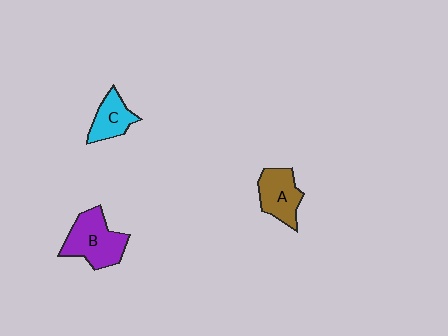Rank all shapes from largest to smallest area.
From largest to smallest: B (purple), A (brown), C (cyan).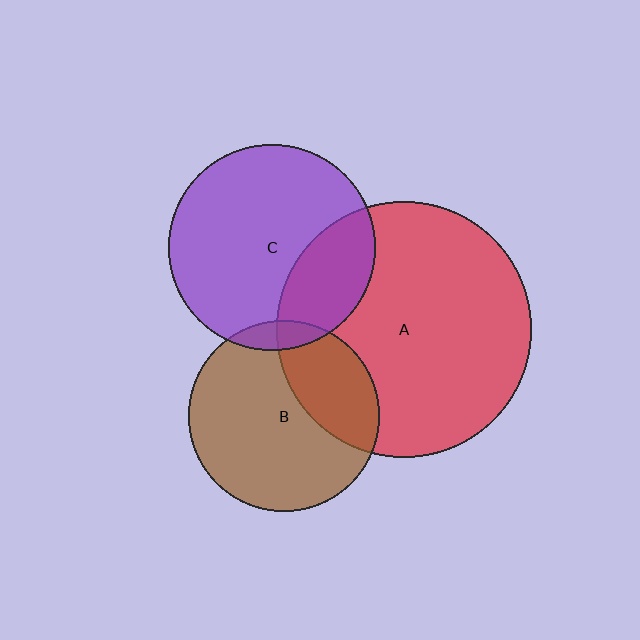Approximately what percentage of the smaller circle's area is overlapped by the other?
Approximately 30%.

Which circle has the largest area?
Circle A (red).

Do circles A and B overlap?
Yes.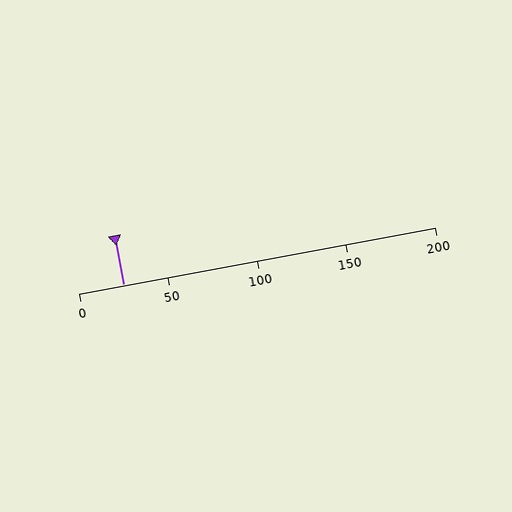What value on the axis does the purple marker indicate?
The marker indicates approximately 25.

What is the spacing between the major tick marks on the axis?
The major ticks are spaced 50 apart.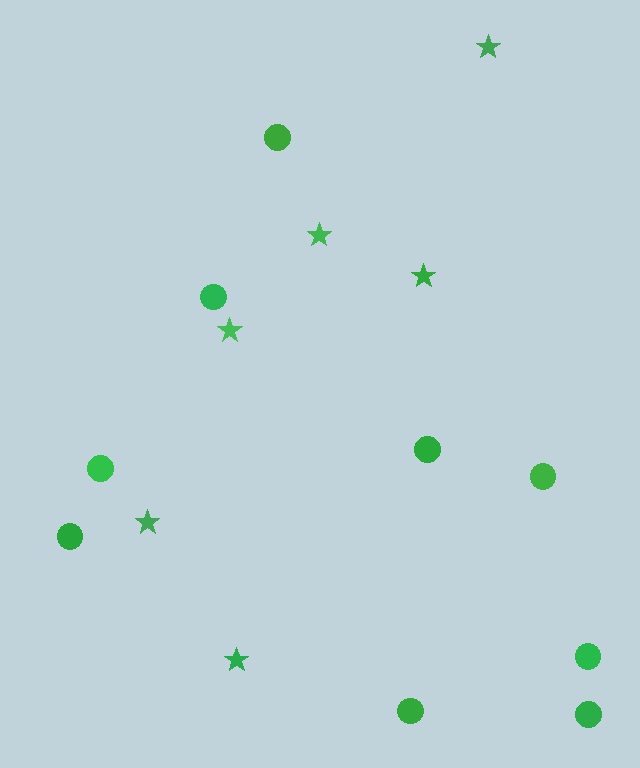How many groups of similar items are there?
There are 2 groups: one group of circles (9) and one group of stars (6).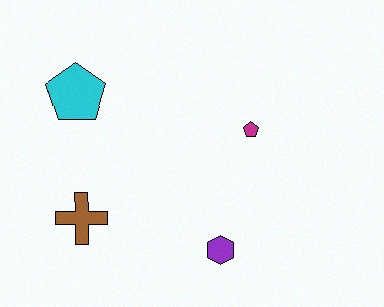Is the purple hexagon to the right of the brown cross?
Yes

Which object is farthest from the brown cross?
The magenta pentagon is farthest from the brown cross.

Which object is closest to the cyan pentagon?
The brown cross is closest to the cyan pentagon.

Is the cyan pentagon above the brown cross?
Yes